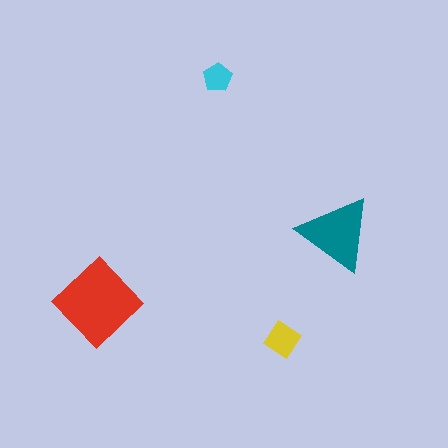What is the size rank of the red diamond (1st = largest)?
1st.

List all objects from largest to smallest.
The red diamond, the teal triangle, the yellow diamond, the cyan pentagon.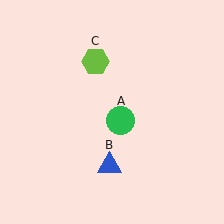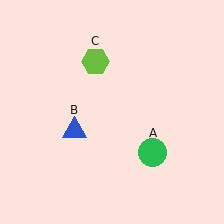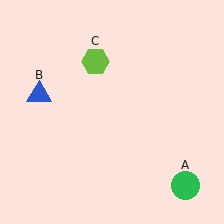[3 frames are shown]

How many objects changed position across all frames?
2 objects changed position: green circle (object A), blue triangle (object B).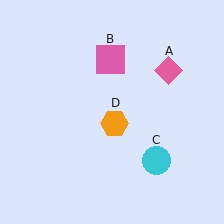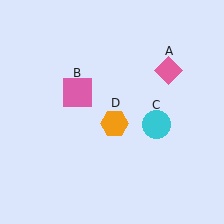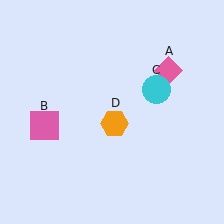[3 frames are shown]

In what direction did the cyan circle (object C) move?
The cyan circle (object C) moved up.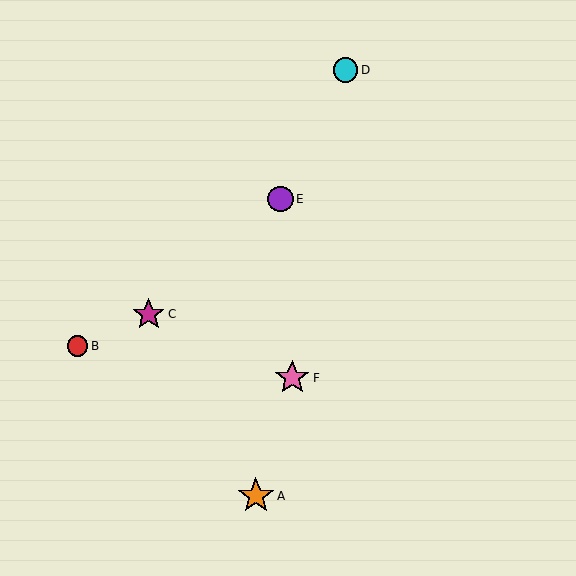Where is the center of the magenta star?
The center of the magenta star is at (149, 314).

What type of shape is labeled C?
Shape C is a magenta star.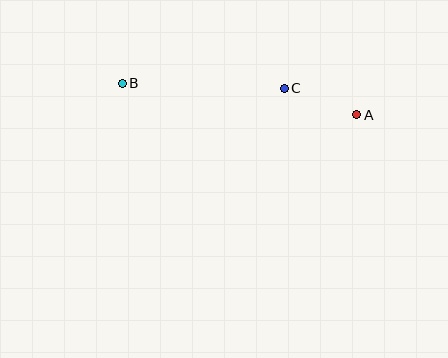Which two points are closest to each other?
Points A and C are closest to each other.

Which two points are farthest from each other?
Points A and B are farthest from each other.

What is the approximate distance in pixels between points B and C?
The distance between B and C is approximately 162 pixels.